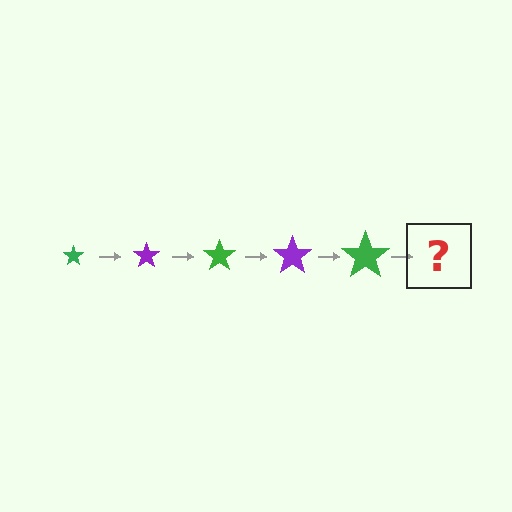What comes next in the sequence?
The next element should be a purple star, larger than the previous one.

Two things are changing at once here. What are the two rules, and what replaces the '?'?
The two rules are that the star grows larger each step and the color cycles through green and purple. The '?' should be a purple star, larger than the previous one.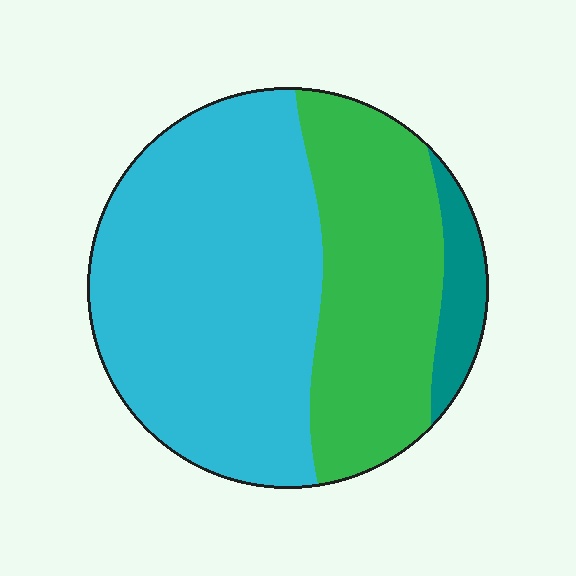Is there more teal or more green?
Green.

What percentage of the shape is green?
Green takes up about one third (1/3) of the shape.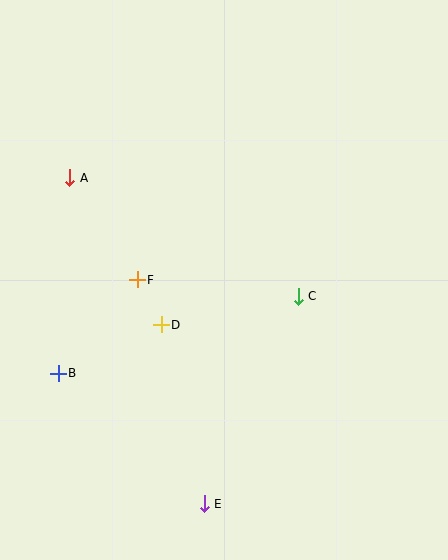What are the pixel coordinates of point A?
Point A is at (70, 178).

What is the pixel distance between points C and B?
The distance between C and B is 252 pixels.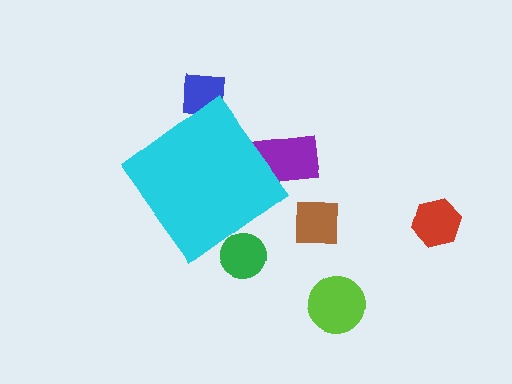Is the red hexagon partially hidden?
No, the red hexagon is fully visible.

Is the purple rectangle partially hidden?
Yes, the purple rectangle is partially hidden behind the cyan diamond.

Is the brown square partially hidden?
No, the brown square is fully visible.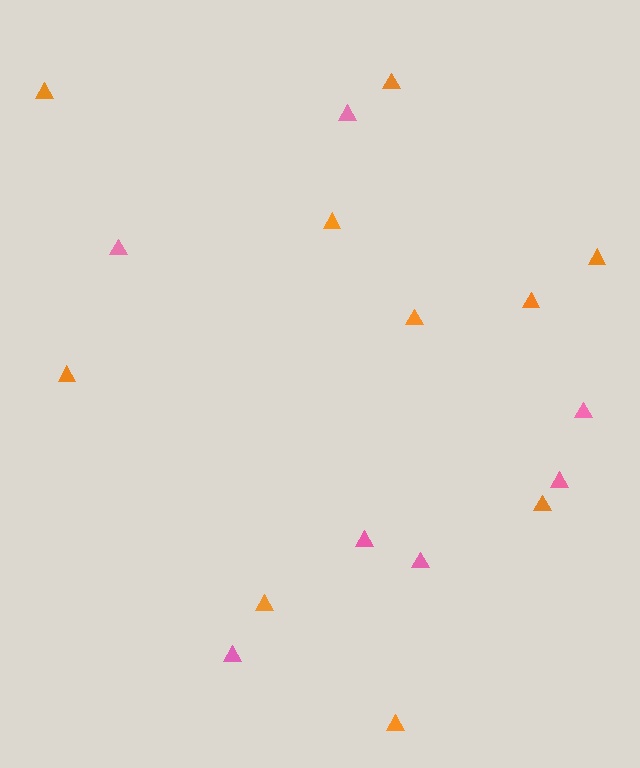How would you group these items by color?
There are 2 groups: one group of orange triangles (10) and one group of pink triangles (7).